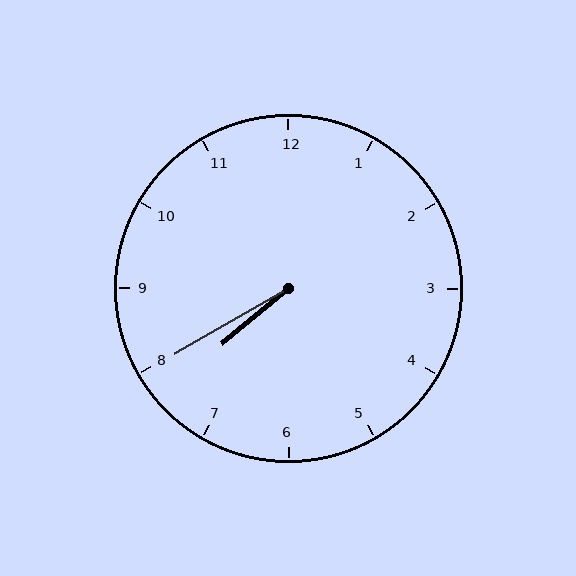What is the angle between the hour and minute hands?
Approximately 10 degrees.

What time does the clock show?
7:40.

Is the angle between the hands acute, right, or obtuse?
It is acute.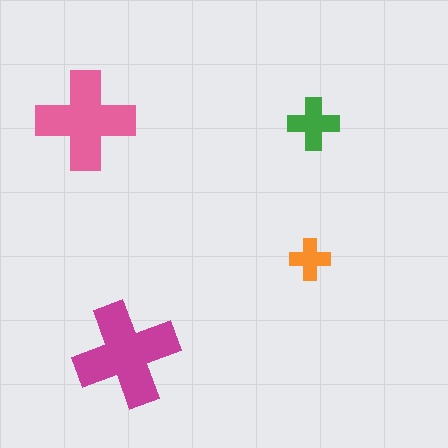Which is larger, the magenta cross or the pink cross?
The magenta one.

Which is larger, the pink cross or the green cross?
The pink one.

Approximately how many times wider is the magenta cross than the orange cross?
About 2.5 times wider.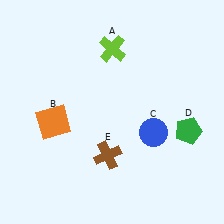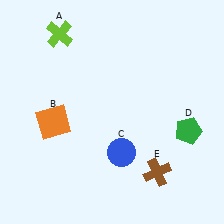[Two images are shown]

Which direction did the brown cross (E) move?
The brown cross (E) moved right.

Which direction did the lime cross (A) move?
The lime cross (A) moved left.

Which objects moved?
The objects that moved are: the lime cross (A), the blue circle (C), the brown cross (E).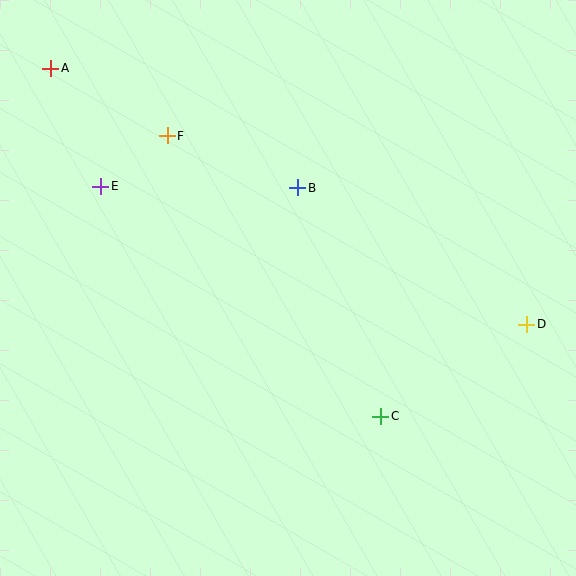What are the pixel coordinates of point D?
Point D is at (527, 324).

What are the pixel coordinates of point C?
Point C is at (381, 416).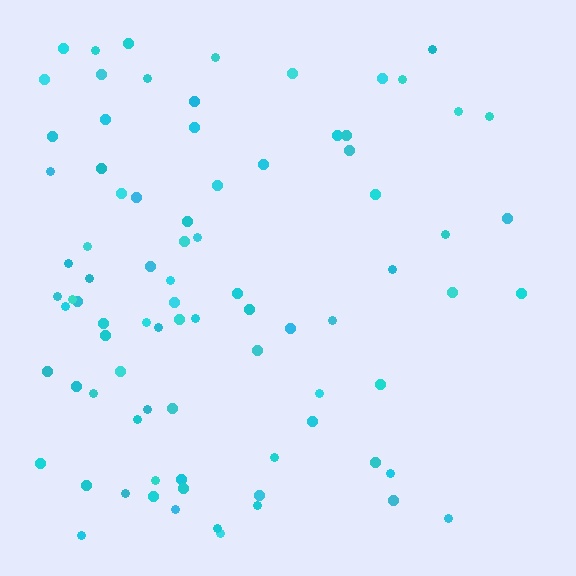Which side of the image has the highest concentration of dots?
The left.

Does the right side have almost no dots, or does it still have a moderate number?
Still a moderate number, just noticeably fewer than the left.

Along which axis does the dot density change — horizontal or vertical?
Horizontal.